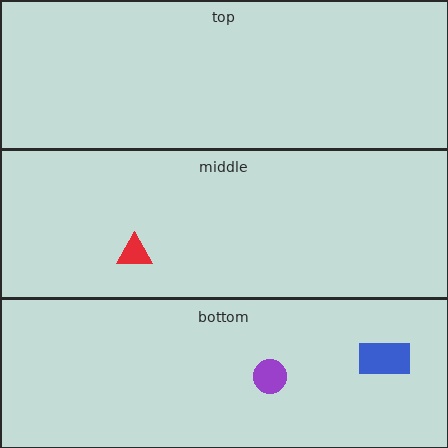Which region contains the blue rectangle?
The bottom region.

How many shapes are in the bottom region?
2.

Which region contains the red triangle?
The middle region.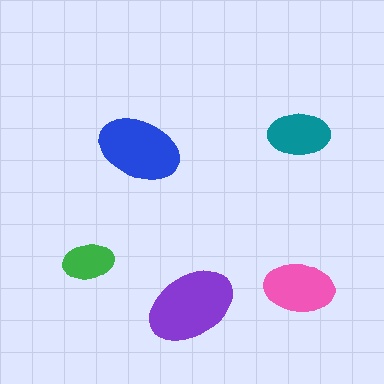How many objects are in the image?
There are 5 objects in the image.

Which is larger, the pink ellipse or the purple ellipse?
The purple one.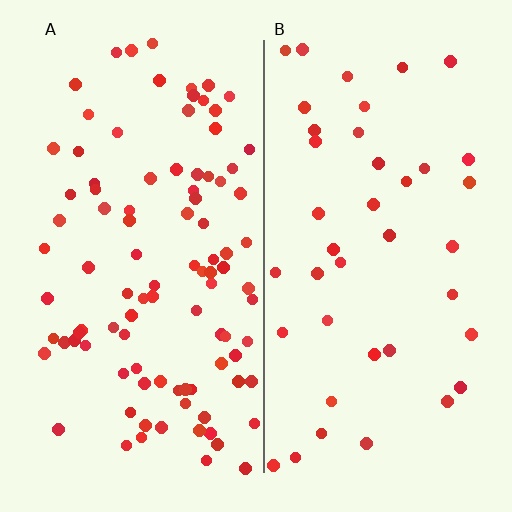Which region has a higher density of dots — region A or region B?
A (the left).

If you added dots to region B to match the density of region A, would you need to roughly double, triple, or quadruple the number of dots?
Approximately double.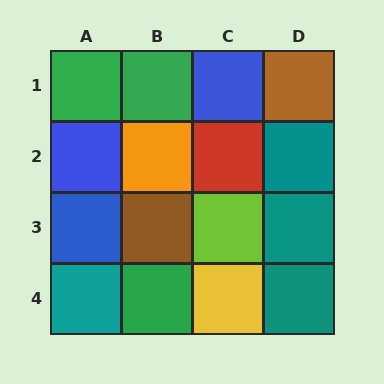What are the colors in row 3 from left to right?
Blue, brown, lime, teal.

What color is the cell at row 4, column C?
Yellow.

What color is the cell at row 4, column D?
Teal.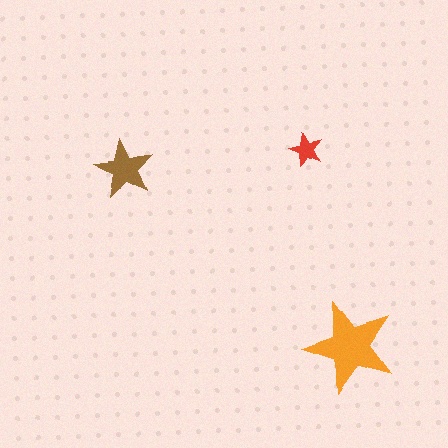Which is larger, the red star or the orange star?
The orange one.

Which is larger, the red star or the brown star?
The brown one.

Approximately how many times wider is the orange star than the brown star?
About 1.5 times wider.